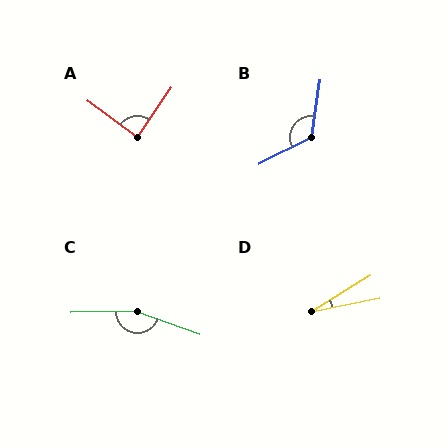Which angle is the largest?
C, at approximately 159 degrees.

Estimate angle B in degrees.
Approximately 126 degrees.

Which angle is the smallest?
D, at approximately 20 degrees.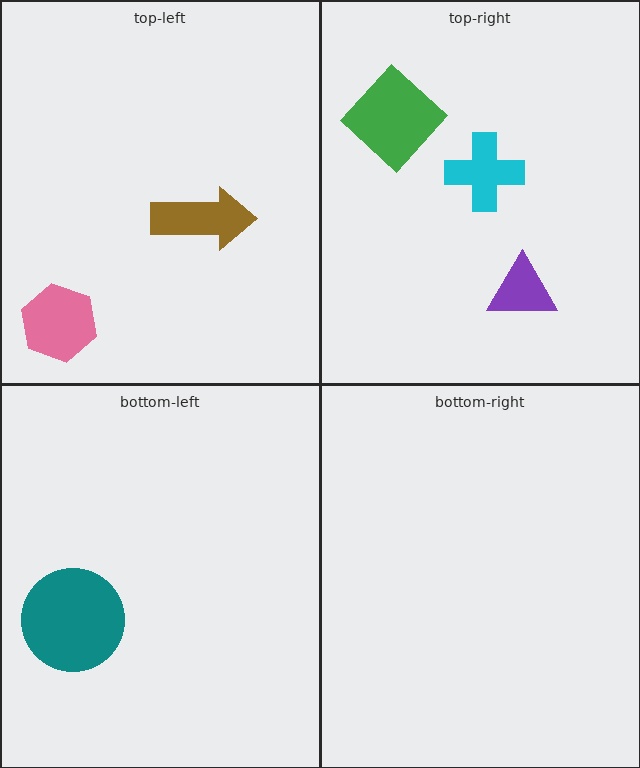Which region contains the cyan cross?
The top-right region.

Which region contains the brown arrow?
The top-left region.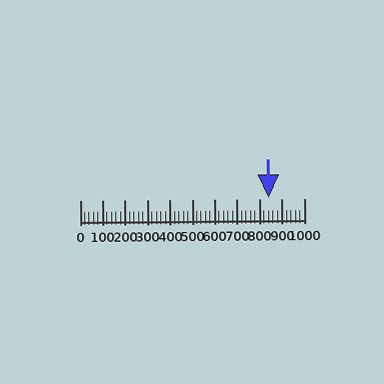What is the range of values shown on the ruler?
The ruler shows values from 0 to 1000.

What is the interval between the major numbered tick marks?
The major tick marks are spaced 100 units apart.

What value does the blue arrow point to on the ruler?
The blue arrow points to approximately 840.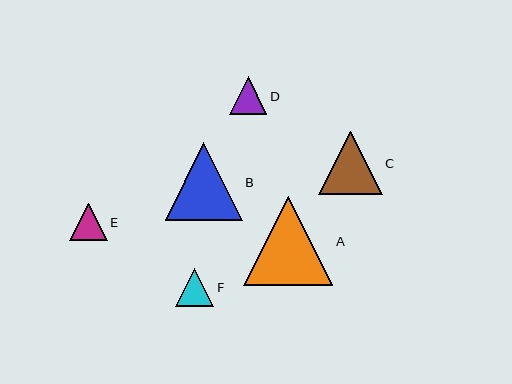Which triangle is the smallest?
Triangle E is the smallest with a size of approximately 37 pixels.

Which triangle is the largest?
Triangle A is the largest with a size of approximately 89 pixels.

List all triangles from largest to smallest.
From largest to smallest: A, B, C, F, D, E.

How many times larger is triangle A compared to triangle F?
Triangle A is approximately 2.3 times the size of triangle F.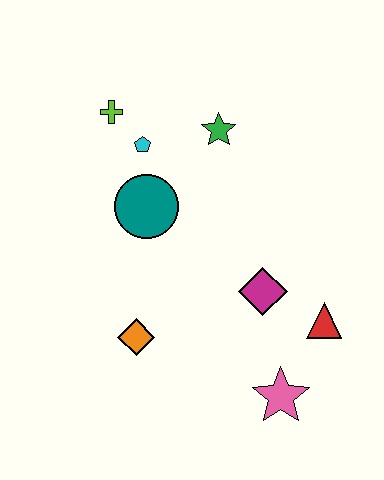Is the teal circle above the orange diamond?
Yes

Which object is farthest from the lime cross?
The pink star is farthest from the lime cross.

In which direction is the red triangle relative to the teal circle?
The red triangle is to the right of the teal circle.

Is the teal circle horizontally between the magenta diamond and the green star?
No